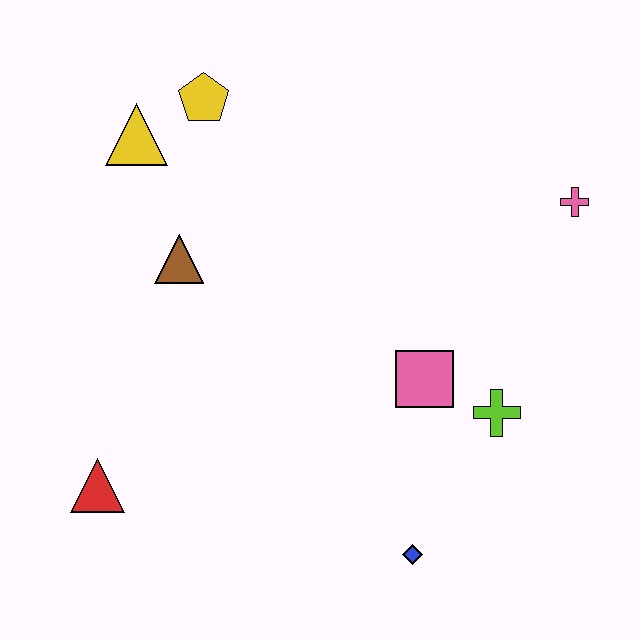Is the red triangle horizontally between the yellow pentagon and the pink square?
No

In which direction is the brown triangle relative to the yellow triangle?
The brown triangle is below the yellow triangle.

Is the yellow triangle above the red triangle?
Yes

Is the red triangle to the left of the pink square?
Yes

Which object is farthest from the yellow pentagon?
The blue diamond is farthest from the yellow pentagon.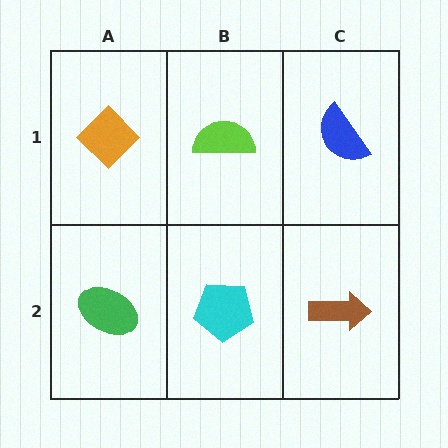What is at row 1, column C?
A blue semicircle.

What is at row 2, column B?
A cyan pentagon.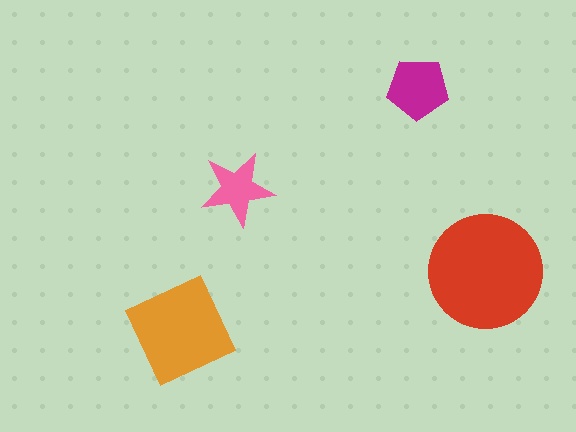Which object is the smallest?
The pink star.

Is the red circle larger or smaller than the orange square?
Larger.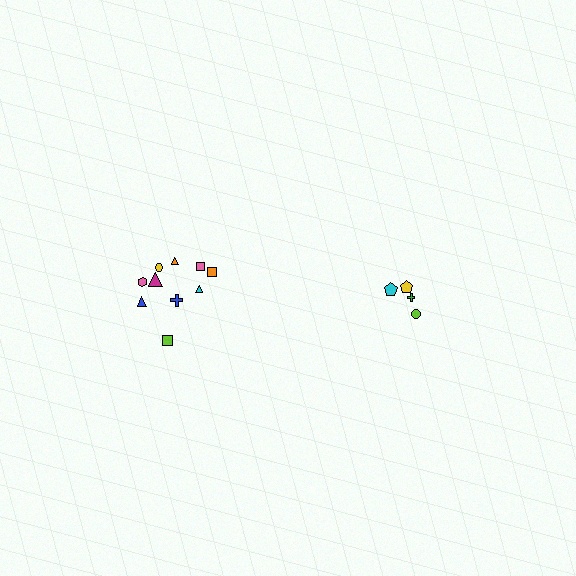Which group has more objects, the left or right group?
The left group.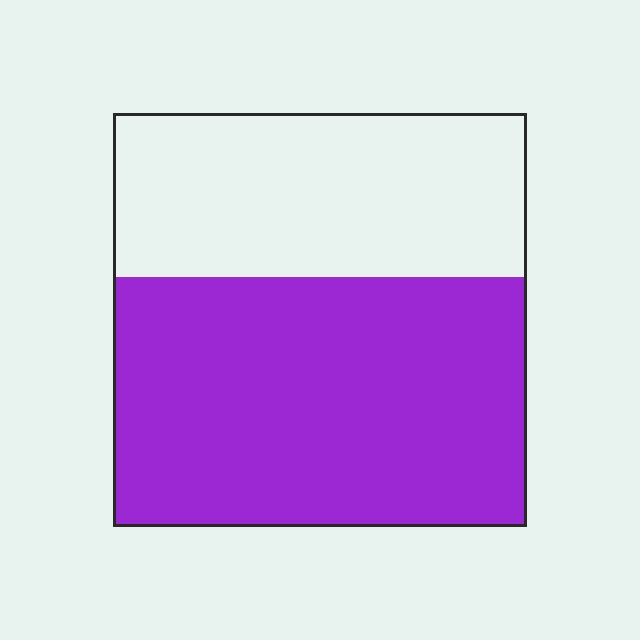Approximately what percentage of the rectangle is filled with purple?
Approximately 60%.